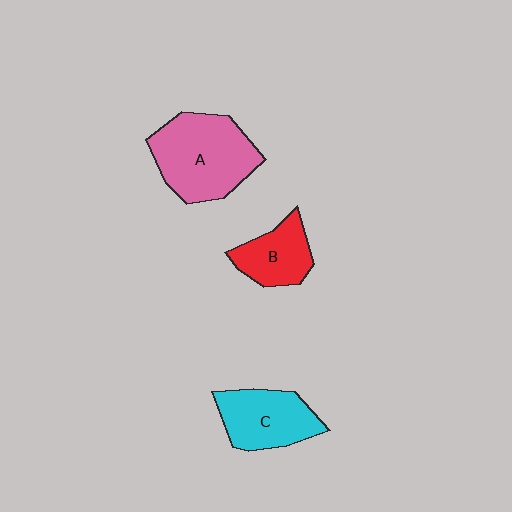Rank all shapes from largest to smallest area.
From largest to smallest: A (pink), C (cyan), B (red).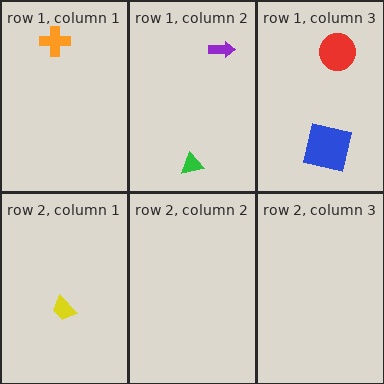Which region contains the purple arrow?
The row 1, column 2 region.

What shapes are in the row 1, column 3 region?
The blue square, the red circle.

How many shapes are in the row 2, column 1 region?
1.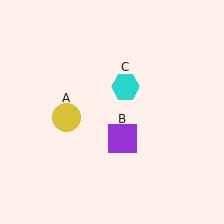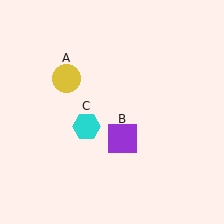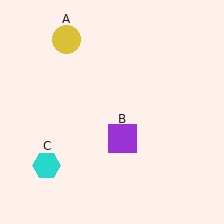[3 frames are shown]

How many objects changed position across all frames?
2 objects changed position: yellow circle (object A), cyan hexagon (object C).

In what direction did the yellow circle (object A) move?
The yellow circle (object A) moved up.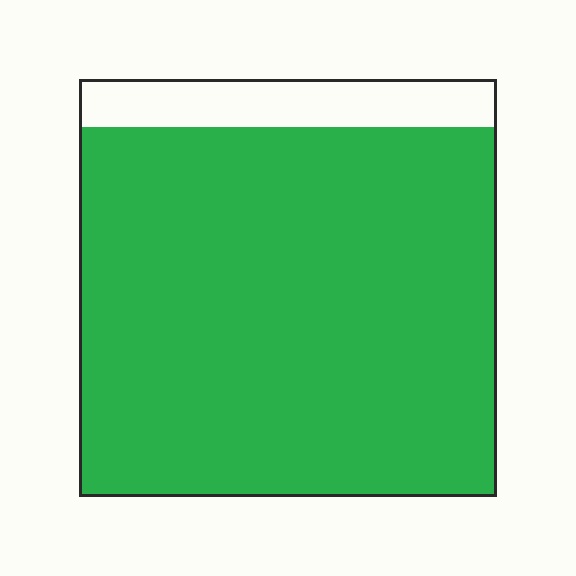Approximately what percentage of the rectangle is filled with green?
Approximately 90%.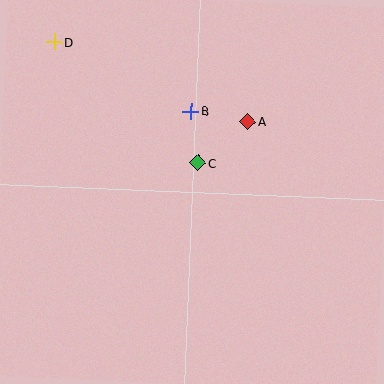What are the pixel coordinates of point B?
Point B is at (191, 111).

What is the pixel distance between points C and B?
The distance between C and B is 52 pixels.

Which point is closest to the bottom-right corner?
Point C is closest to the bottom-right corner.